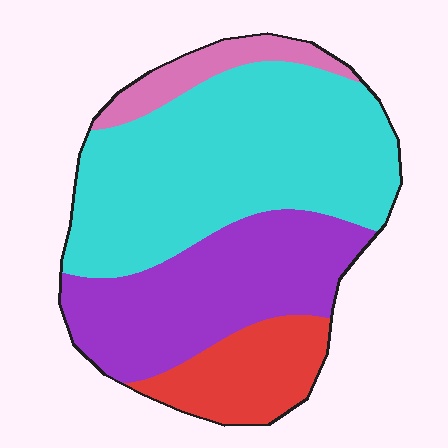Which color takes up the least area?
Pink, at roughly 10%.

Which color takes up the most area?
Cyan, at roughly 50%.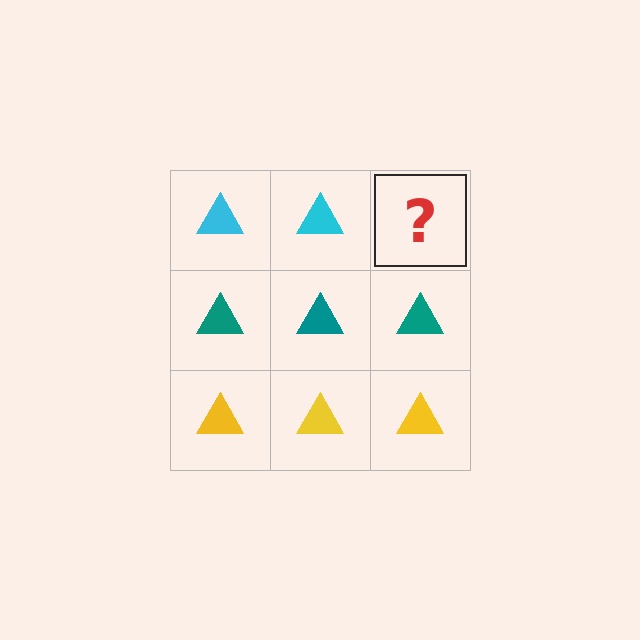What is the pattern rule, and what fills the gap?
The rule is that each row has a consistent color. The gap should be filled with a cyan triangle.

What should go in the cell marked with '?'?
The missing cell should contain a cyan triangle.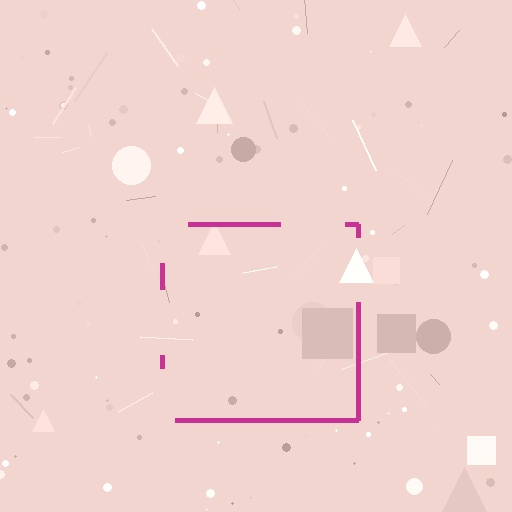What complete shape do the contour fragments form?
The contour fragments form a square.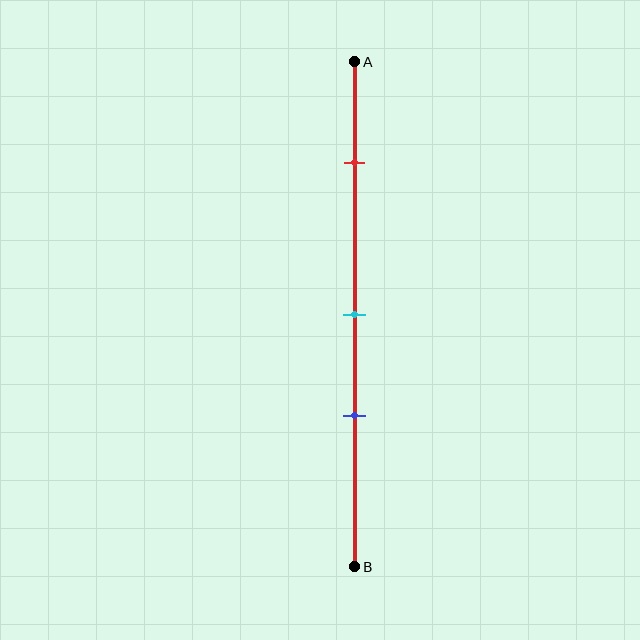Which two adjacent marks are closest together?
The cyan and blue marks are the closest adjacent pair.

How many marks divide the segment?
There are 3 marks dividing the segment.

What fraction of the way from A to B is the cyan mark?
The cyan mark is approximately 50% (0.5) of the way from A to B.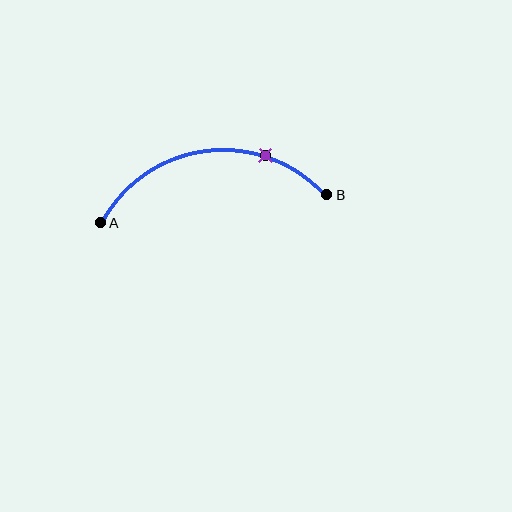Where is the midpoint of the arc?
The arc midpoint is the point on the curve farthest from the straight line joining A and B. It sits above that line.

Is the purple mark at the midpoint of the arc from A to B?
No. The purple mark lies on the arc but is closer to endpoint B. The arc midpoint would be at the point on the curve equidistant along the arc from both A and B.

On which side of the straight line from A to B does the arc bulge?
The arc bulges above the straight line connecting A and B.